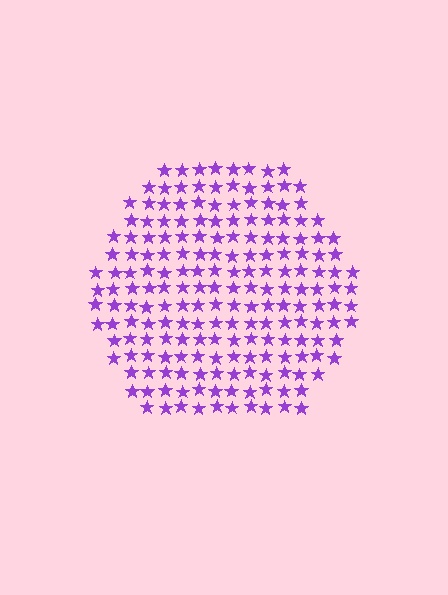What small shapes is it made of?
It is made of small stars.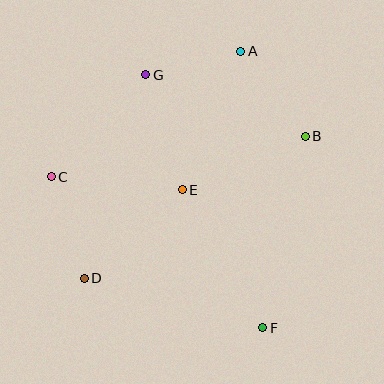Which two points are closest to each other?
Points A and G are closest to each other.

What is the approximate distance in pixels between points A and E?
The distance between A and E is approximately 150 pixels.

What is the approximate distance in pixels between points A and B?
The distance between A and B is approximately 107 pixels.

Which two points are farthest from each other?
Points F and G are farthest from each other.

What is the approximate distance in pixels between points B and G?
The distance between B and G is approximately 171 pixels.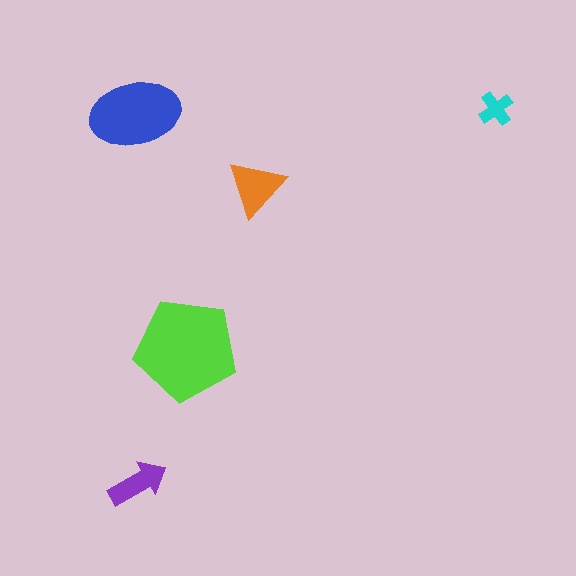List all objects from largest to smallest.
The lime pentagon, the blue ellipse, the orange triangle, the purple arrow, the cyan cross.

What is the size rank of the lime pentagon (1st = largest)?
1st.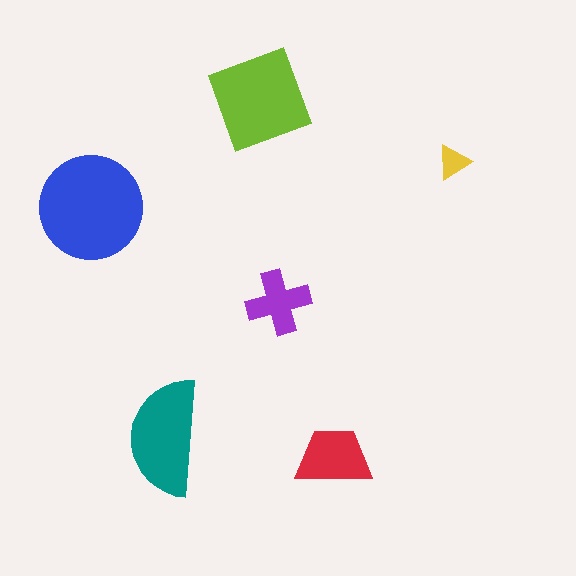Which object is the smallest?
The yellow triangle.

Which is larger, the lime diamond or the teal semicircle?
The lime diamond.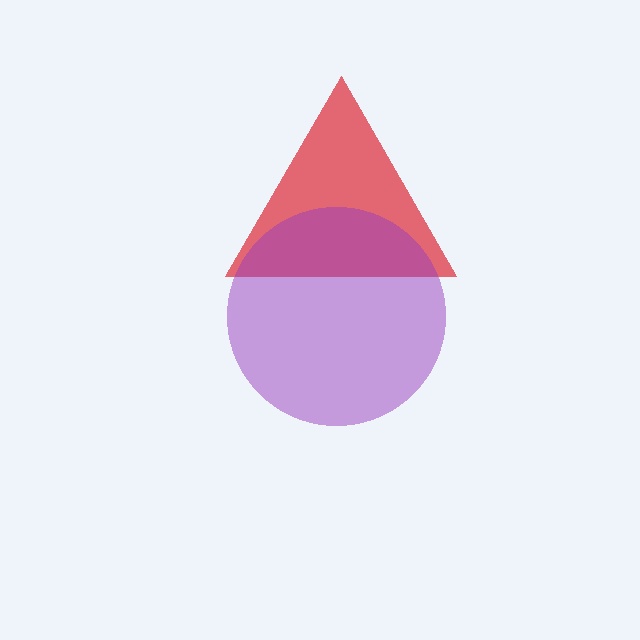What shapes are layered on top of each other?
The layered shapes are: a red triangle, a purple circle.